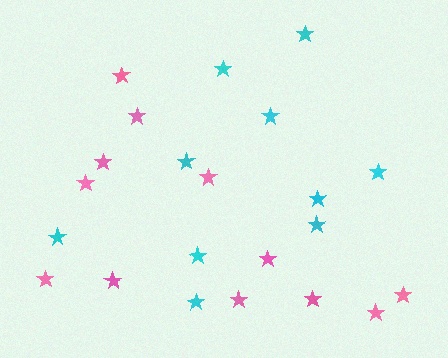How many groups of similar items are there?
There are 2 groups: one group of pink stars (12) and one group of cyan stars (10).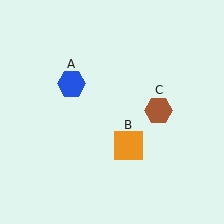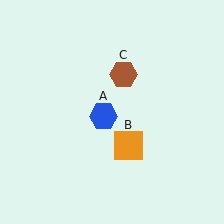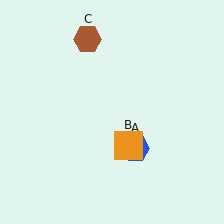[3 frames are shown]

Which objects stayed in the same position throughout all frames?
Orange square (object B) remained stationary.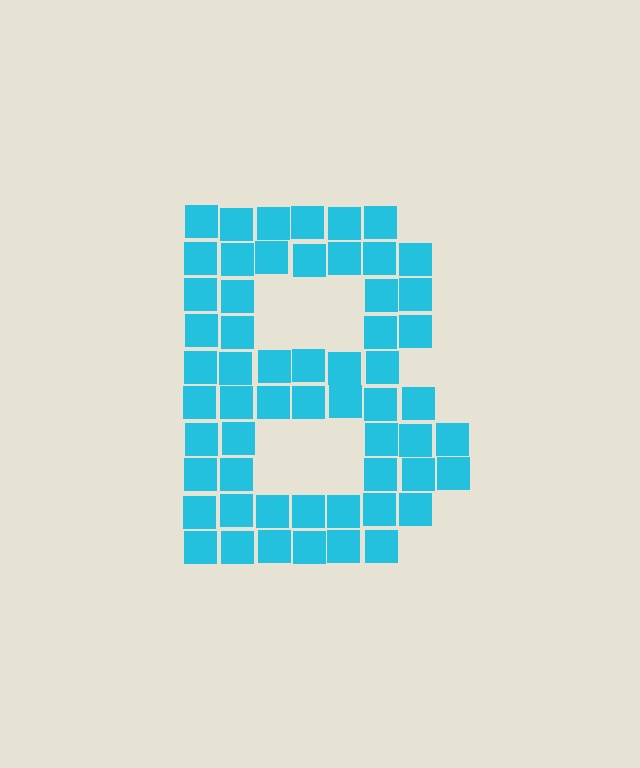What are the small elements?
The small elements are squares.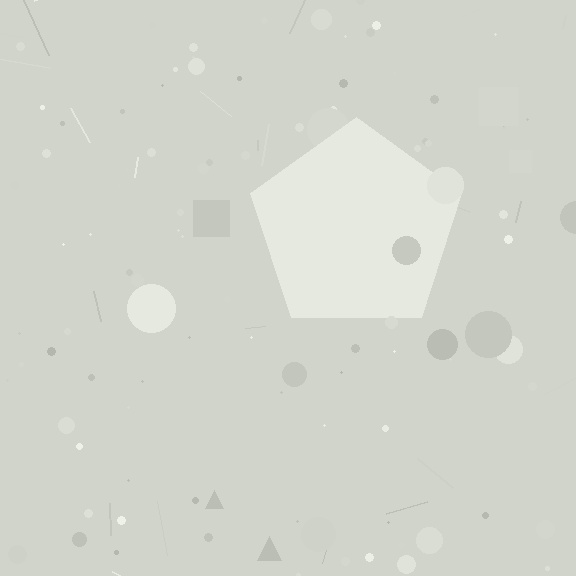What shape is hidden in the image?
A pentagon is hidden in the image.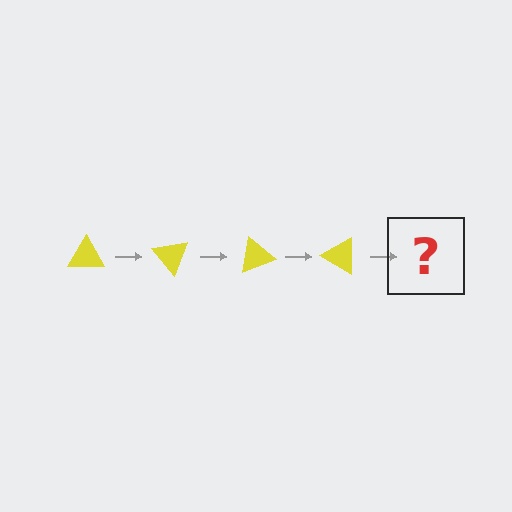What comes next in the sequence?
The next element should be a yellow triangle rotated 200 degrees.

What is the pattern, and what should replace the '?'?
The pattern is that the triangle rotates 50 degrees each step. The '?' should be a yellow triangle rotated 200 degrees.